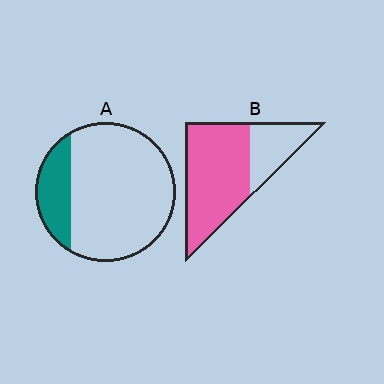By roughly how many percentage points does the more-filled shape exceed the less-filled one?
By roughly 50 percentage points (B over A).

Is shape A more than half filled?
No.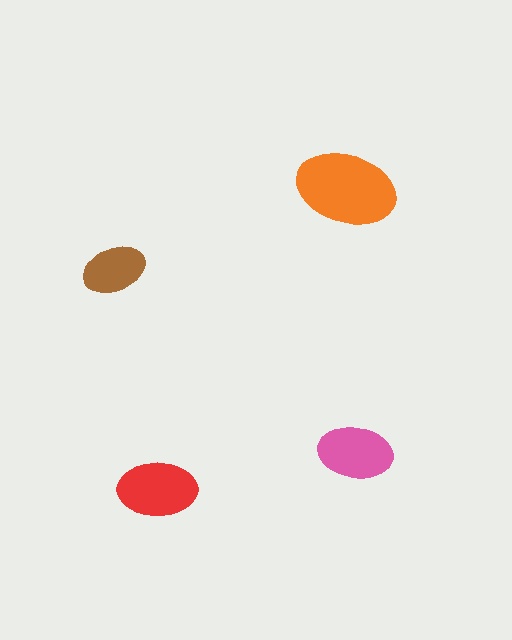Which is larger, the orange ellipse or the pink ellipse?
The orange one.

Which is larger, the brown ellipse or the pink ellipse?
The pink one.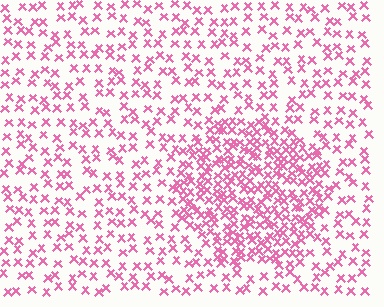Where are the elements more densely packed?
The elements are more densely packed inside the circle boundary.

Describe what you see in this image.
The image contains small pink elements arranged at two different densities. A circle-shaped region is visible where the elements are more densely packed than the surrounding area.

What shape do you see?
I see a circle.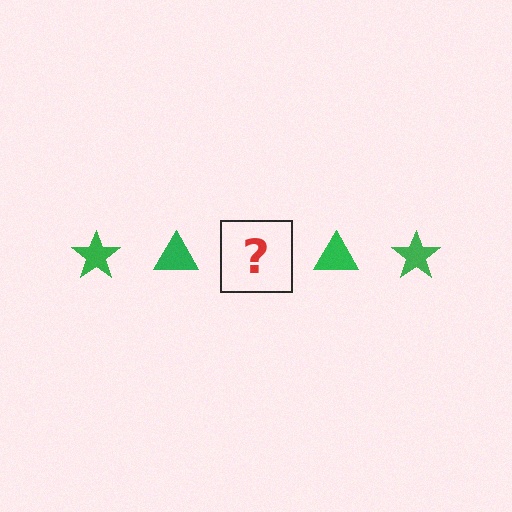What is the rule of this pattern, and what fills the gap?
The rule is that the pattern cycles through star, triangle shapes in green. The gap should be filled with a green star.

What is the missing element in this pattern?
The missing element is a green star.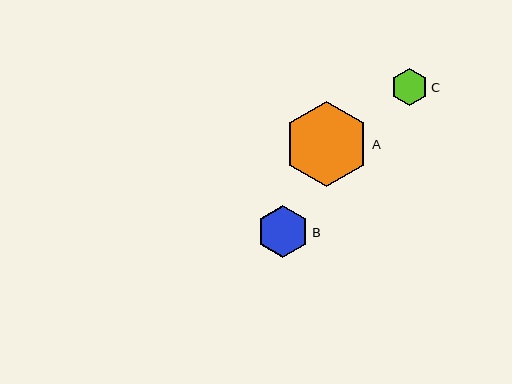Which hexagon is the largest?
Hexagon A is the largest with a size of approximately 86 pixels.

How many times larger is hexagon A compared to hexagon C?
Hexagon A is approximately 2.4 times the size of hexagon C.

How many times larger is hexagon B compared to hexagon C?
Hexagon B is approximately 1.4 times the size of hexagon C.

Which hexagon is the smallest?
Hexagon C is the smallest with a size of approximately 36 pixels.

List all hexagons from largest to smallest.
From largest to smallest: A, B, C.